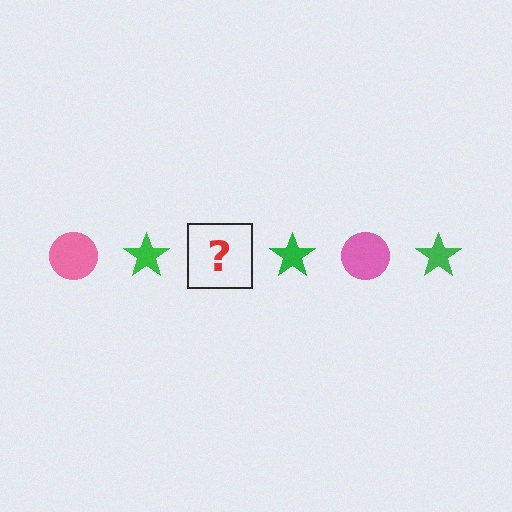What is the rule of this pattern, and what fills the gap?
The rule is that the pattern alternates between pink circle and green star. The gap should be filled with a pink circle.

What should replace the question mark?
The question mark should be replaced with a pink circle.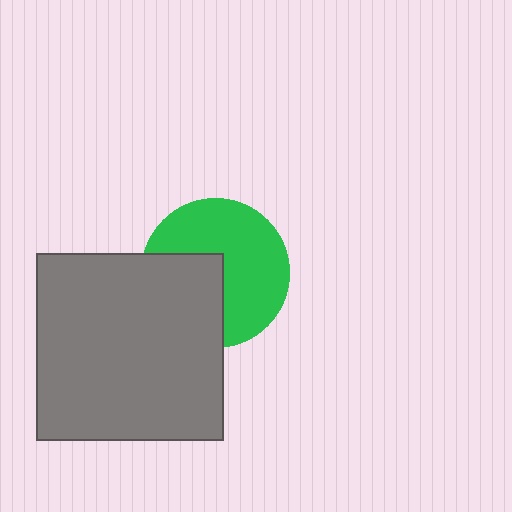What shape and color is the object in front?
The object in front is a gray square.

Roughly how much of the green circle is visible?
About half of it is visible (roughly 63%).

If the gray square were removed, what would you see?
You would see the complete green circle.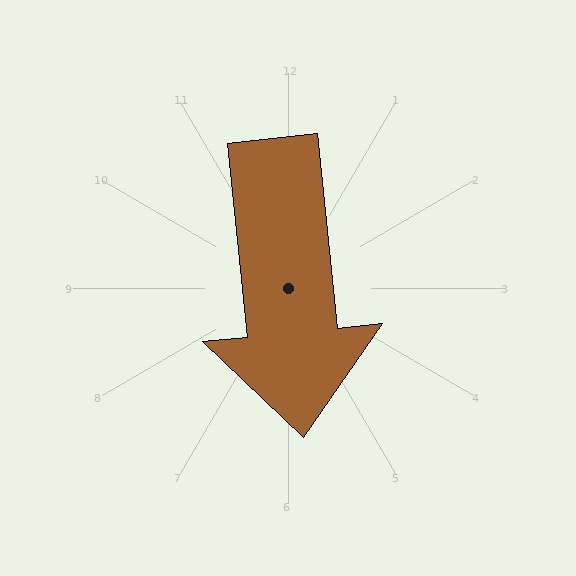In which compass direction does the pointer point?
South.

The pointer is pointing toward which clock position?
Roughly 6 o'clock.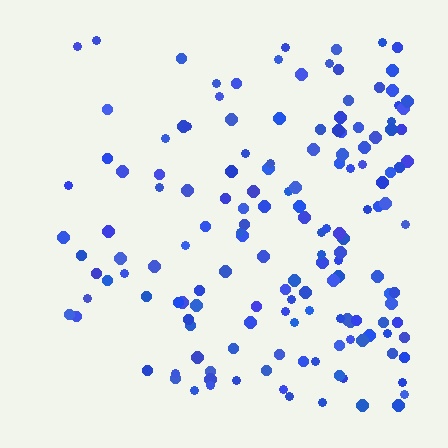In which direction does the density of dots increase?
From left to right, with the right side densest.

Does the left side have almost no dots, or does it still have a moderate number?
Still a moderate number, just noticeably fewer than the right.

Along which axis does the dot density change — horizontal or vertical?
Horizontal.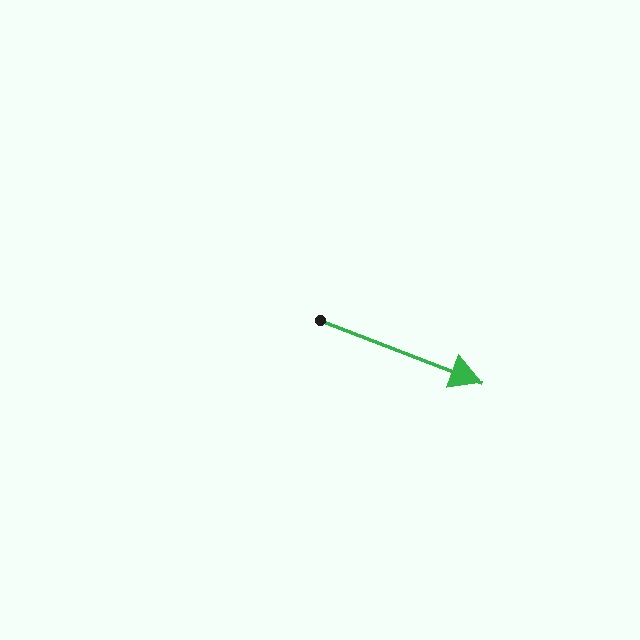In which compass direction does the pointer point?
East.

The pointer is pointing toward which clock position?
Roughly 4 o'clock.